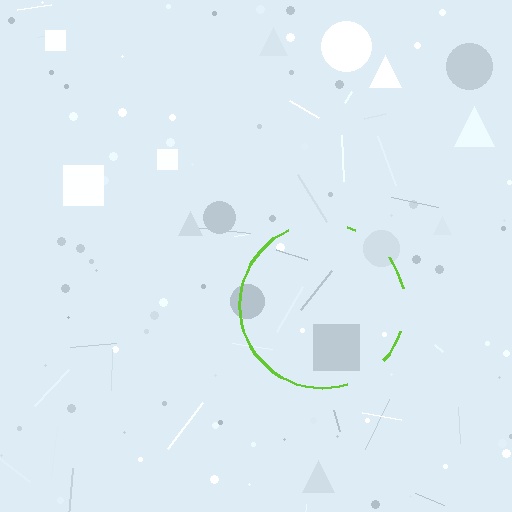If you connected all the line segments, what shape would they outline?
They would outline a circle.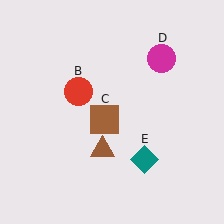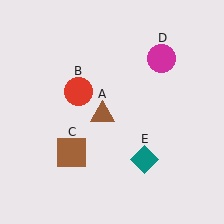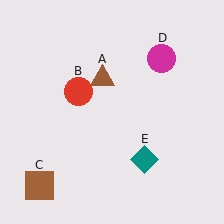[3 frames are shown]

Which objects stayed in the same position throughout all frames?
Red circle (object B) and magenta circle (object D) and teal diamond (object E) remained stationary.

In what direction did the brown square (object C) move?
The brown square (object C) moved down and to the left.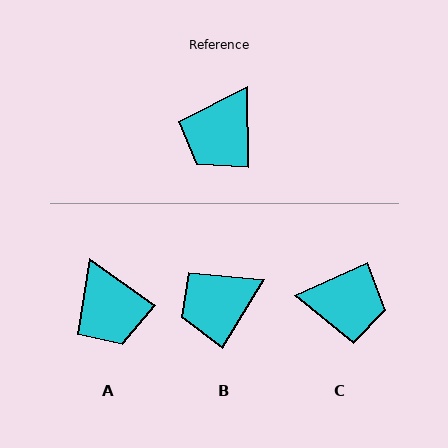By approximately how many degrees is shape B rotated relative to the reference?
Approximately 32 degrees clockwise.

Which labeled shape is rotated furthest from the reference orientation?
C, about 113 degrees away.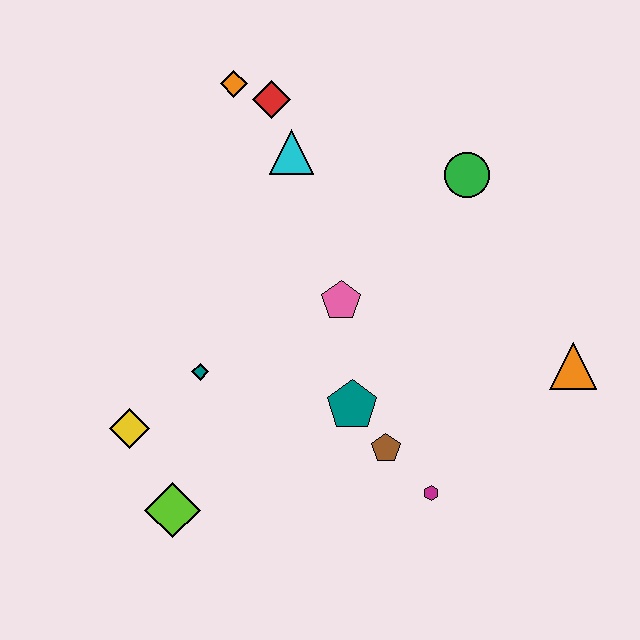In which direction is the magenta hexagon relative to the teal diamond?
The magenta hexagon is to the right of the teal diamond.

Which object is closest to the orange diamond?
The red diamond is closest to the orange diamond.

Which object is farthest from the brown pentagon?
The orange diamond is farthest from the brown pentagon.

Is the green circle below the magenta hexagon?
No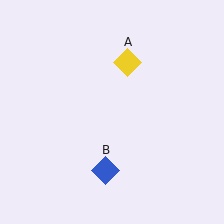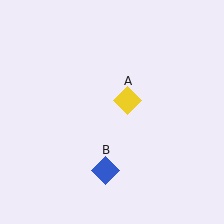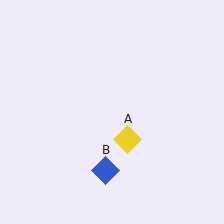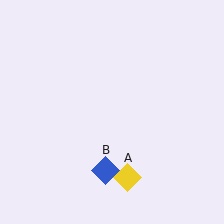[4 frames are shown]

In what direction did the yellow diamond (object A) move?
The yellow diamond (object A) moved down.